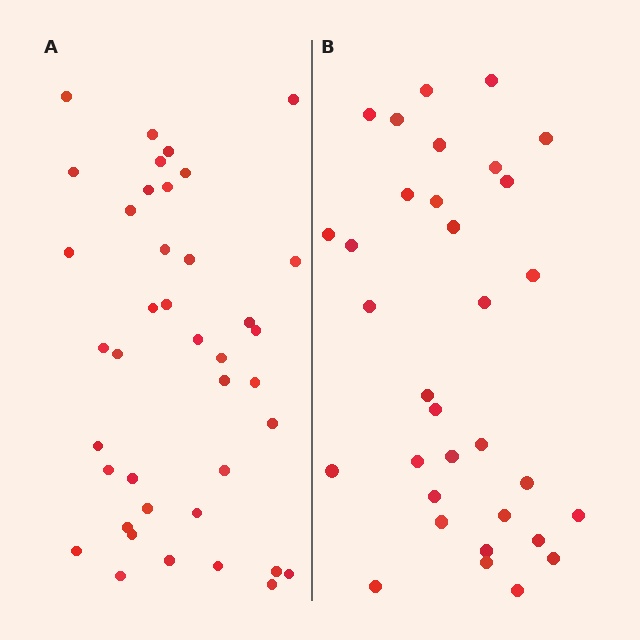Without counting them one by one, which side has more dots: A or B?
Region A (the left region) has more dots.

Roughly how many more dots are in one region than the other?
Region A has roughly 8 or so more dots than region B.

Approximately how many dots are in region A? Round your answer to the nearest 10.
About 40 dots.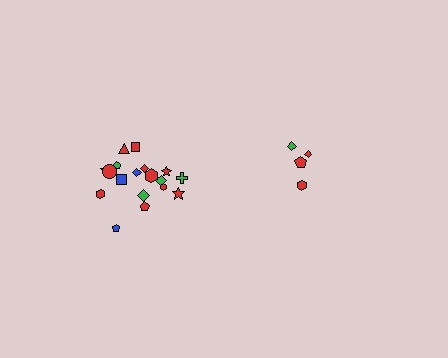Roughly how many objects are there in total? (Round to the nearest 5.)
Roughly 20 objects in total.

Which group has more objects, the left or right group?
The left group.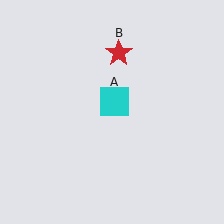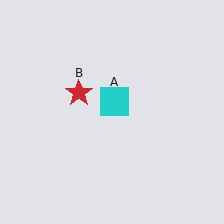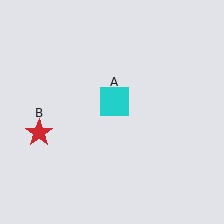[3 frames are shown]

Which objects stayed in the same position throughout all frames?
Cyan square (object A) remained stationary.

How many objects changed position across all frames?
1 object changed position: red star (object B).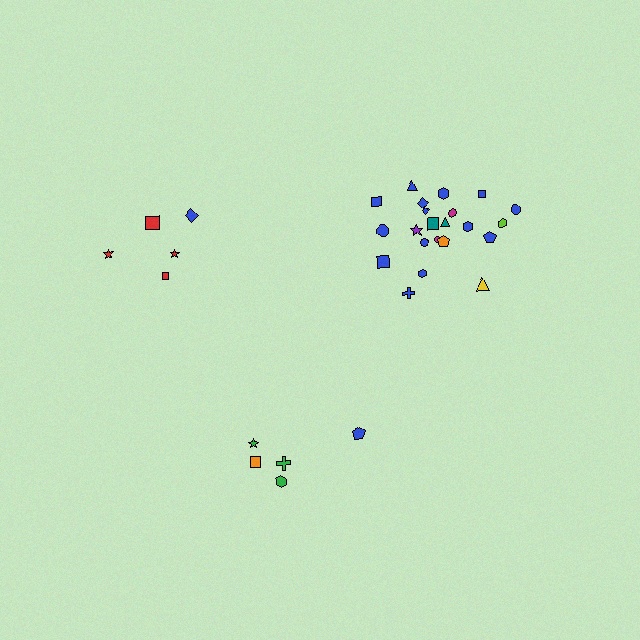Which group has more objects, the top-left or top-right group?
The top-right group.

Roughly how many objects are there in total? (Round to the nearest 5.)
Roughly 30 objects in total.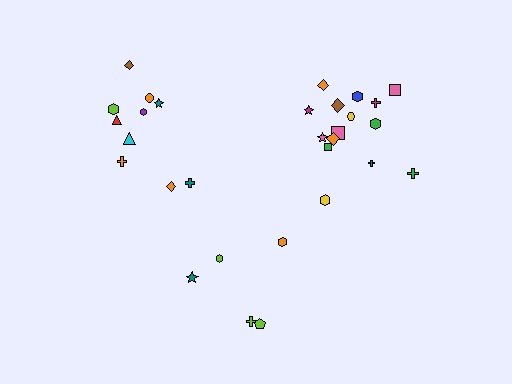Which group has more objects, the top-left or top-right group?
The top-right group.